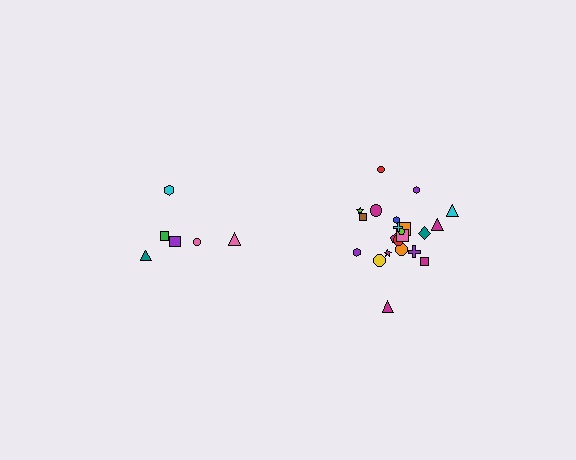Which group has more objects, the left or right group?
The right group.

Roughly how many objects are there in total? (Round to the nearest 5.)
Roughly 30 objects in total.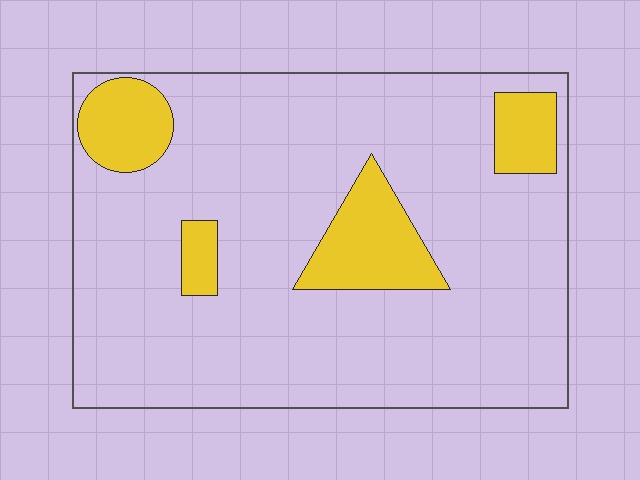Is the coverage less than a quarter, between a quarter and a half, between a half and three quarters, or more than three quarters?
Less than a quarter.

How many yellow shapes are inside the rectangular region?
4.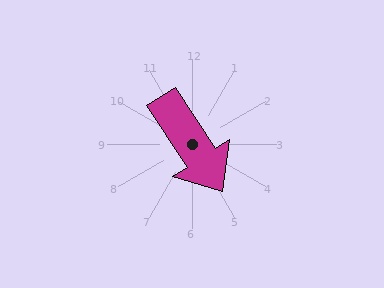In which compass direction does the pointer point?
Southeast.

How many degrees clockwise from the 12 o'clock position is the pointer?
Approximately 147 degrees.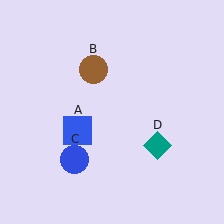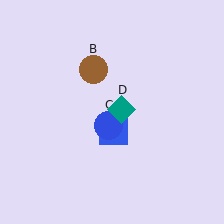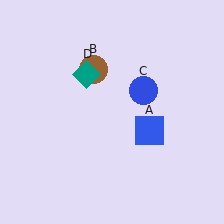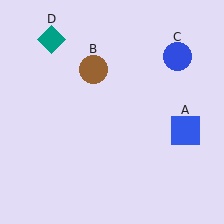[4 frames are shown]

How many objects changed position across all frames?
3 objects changed position: blue square (object A), blue circle (object C), teal diamond (object D).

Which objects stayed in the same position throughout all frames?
Brown circle (object B) remained stationary.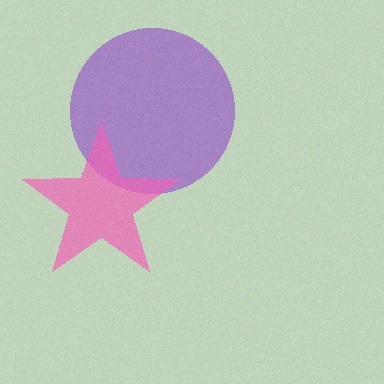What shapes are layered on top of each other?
The layered shapes are: a purple circle, a pink star.